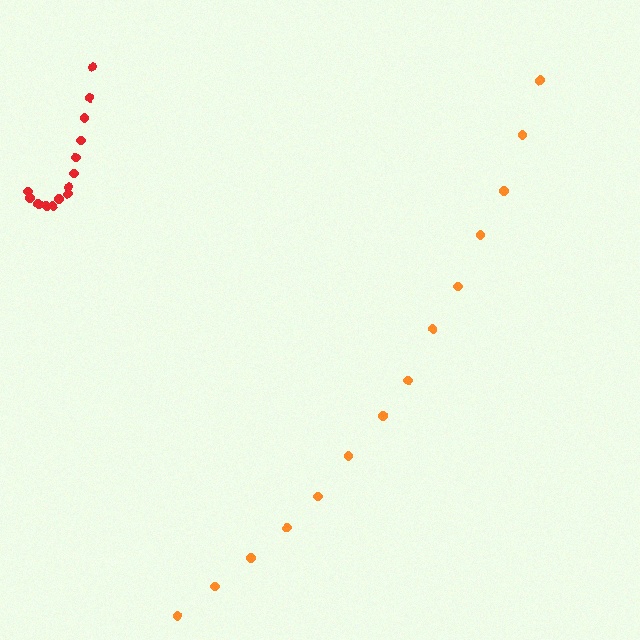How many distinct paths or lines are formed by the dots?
There are 2 distinct paths.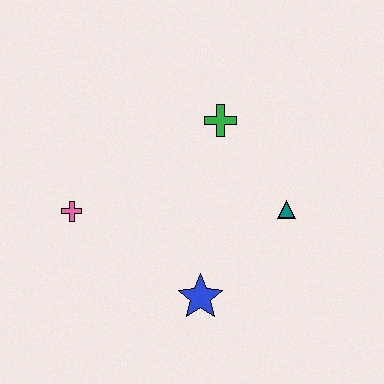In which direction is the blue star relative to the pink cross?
The blue star is to the right of the pink cross.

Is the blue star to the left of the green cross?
Yes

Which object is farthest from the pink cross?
The teal triangle is farthest from the pink cross.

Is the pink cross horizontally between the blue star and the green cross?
No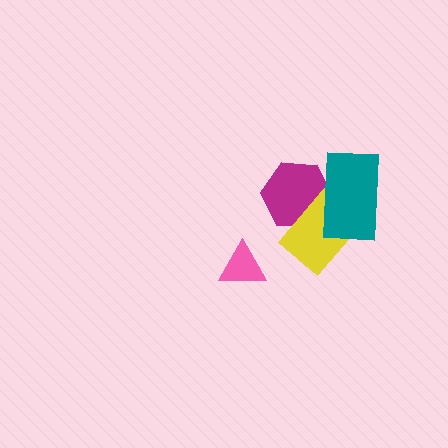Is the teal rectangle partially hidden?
No, no other shape covers it.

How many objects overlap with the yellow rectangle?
2 objects overlap with the yellow rectangle.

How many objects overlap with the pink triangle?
0 objects overlap with the pink triangle.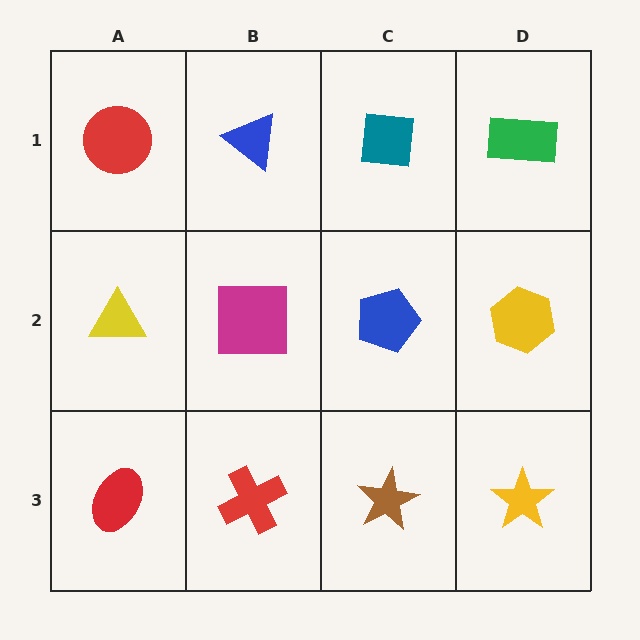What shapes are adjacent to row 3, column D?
A yellow hexagon (row 2, column D), a brown star (row 3, column C).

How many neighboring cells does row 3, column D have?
2.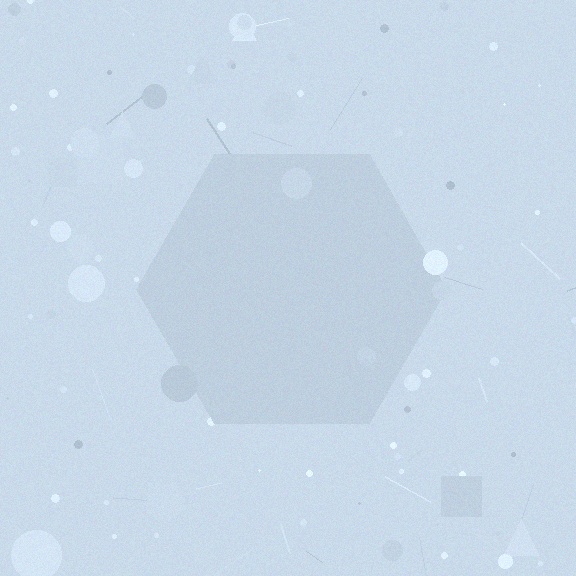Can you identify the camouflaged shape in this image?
The camouflaged shape is a hexagon.